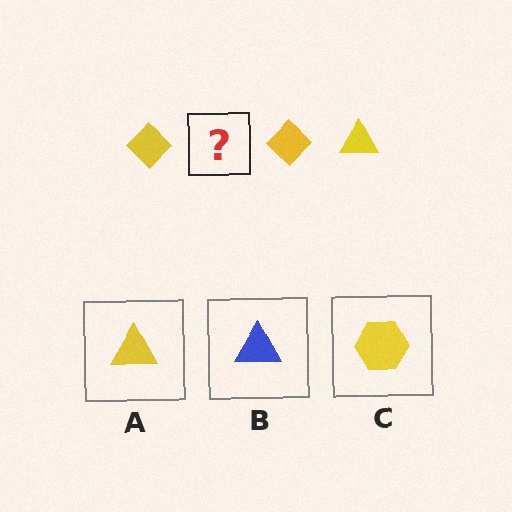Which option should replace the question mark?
Option A.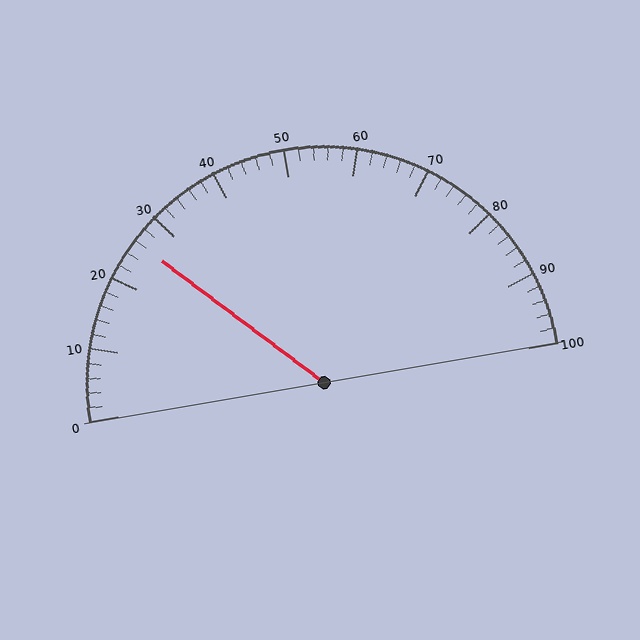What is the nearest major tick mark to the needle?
The nearest major tick mark is 30.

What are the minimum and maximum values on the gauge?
The gauge ranges from 0 to 100.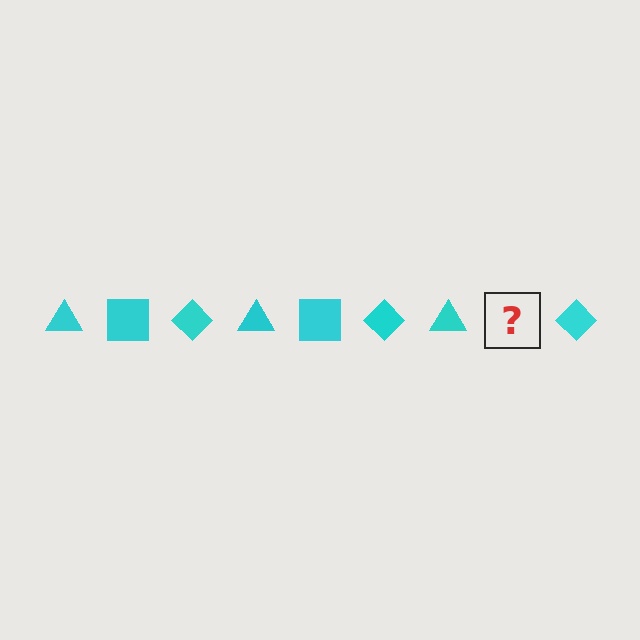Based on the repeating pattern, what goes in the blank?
The blank should be a cyan square.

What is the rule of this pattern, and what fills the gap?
The rule is that the pattern cycles through triangle, square, diamond shapes in cyan. The gap should be filled with a cyan square.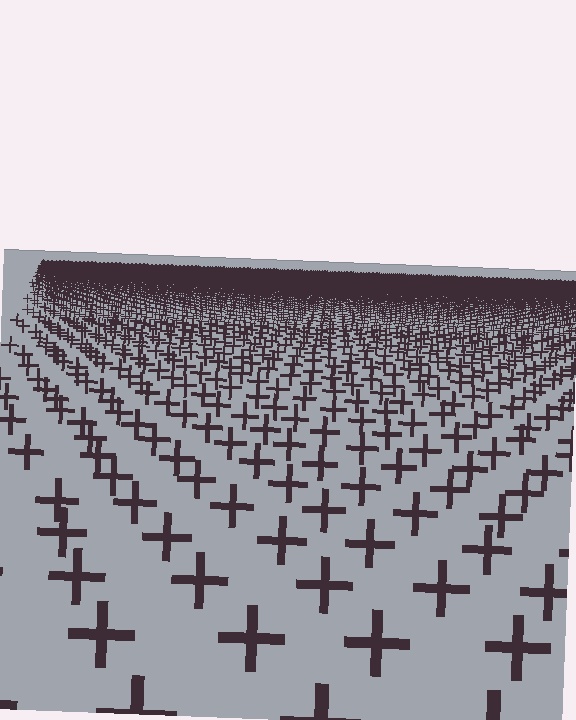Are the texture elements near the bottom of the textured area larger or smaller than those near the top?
Larger. Near the bottom, elements are closer to the viewer and appear at a bigger on-screen size.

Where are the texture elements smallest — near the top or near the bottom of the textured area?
Near the top.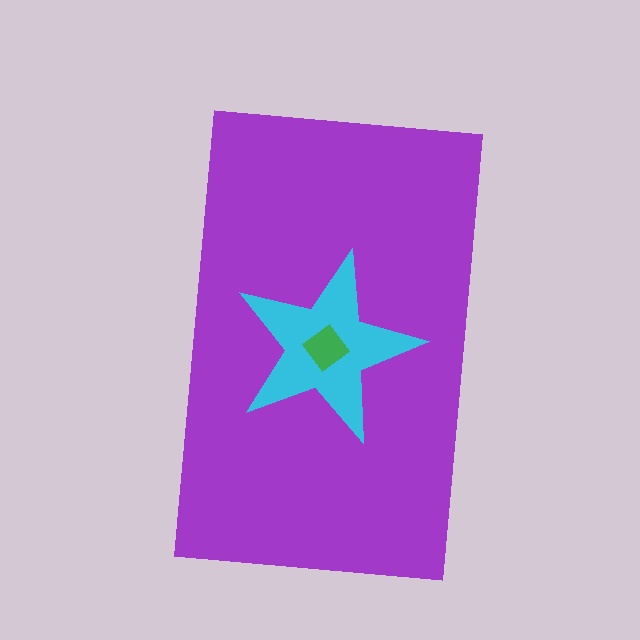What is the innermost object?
The green diamond.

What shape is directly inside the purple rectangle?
The cyan star.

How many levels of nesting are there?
3.